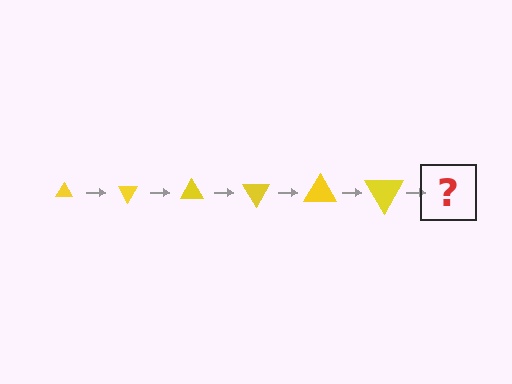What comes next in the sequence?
The next element should be a triangle, larger than the previous one and rotated 360 degrees from the start.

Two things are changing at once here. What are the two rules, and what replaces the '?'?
The two rules are that the triangle grows larger each step and it rotates 60 degrees each step. The '?' should be a triangle, larger than the previous one and rotated 360 degrees from the start.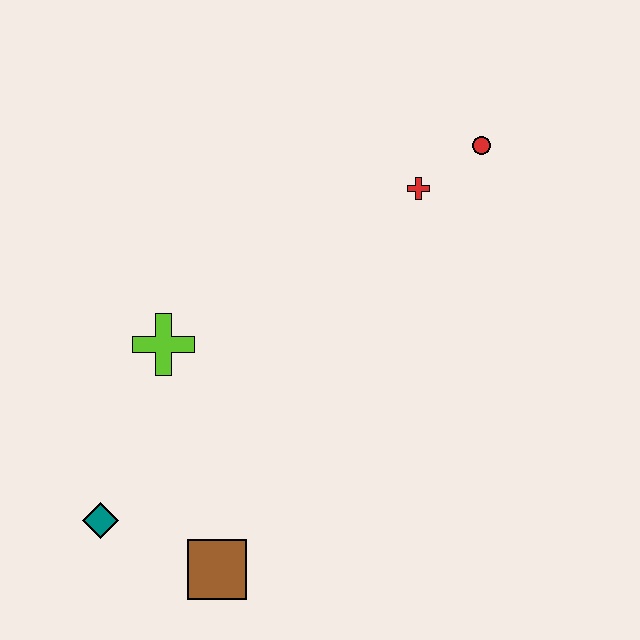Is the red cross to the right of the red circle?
No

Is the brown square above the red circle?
No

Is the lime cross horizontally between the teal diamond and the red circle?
Yes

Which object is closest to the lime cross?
The teal diamond is closest to the lime cross.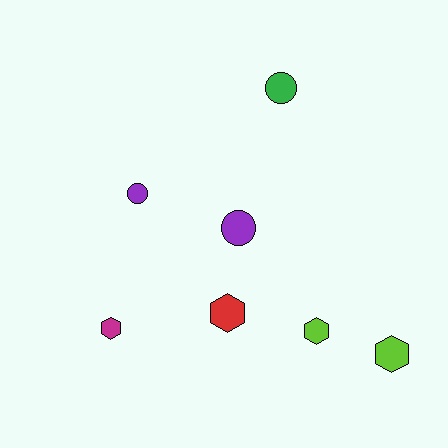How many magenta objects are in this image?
There is 1 magenta object.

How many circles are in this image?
There are 3 circles.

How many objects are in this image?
There are 7 objects.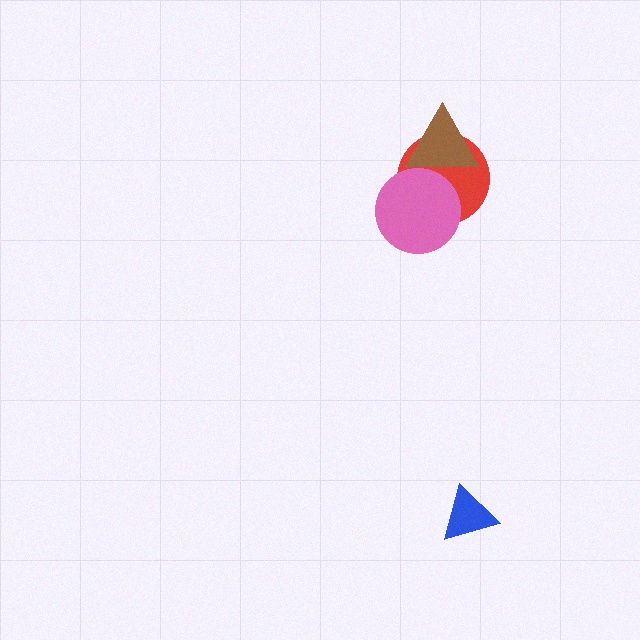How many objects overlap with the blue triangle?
0 objects overlap with the blue triangle.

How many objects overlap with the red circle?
2 objects overlap with the red circle.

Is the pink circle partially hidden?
No, no other shape covers it.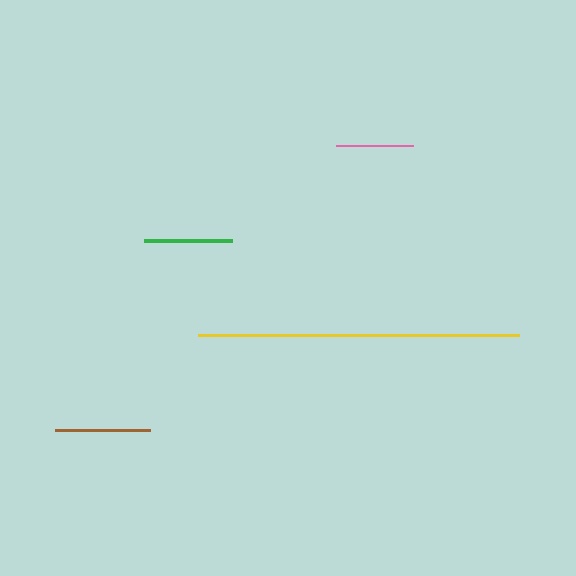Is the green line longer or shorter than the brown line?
The brown line is longer than the green line.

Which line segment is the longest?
The yellow line is the longest at approximately 321 pixels.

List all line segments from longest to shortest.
From longest to shortest: yellow, brown, green, pink.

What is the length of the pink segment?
The pink segment is approximately 77 pixels long.